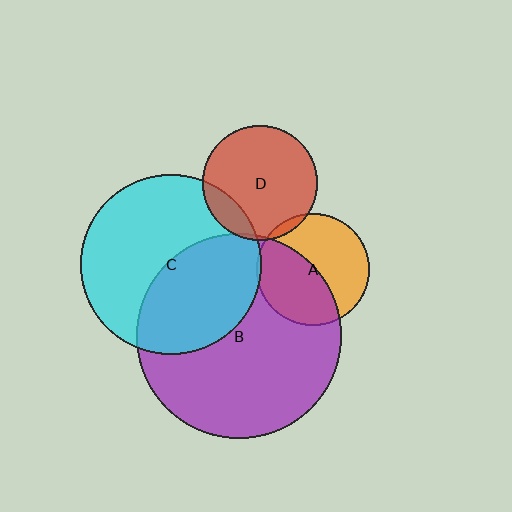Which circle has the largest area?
Circle B (purple).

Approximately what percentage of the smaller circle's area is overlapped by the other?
Approximately 5%.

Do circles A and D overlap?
Yes.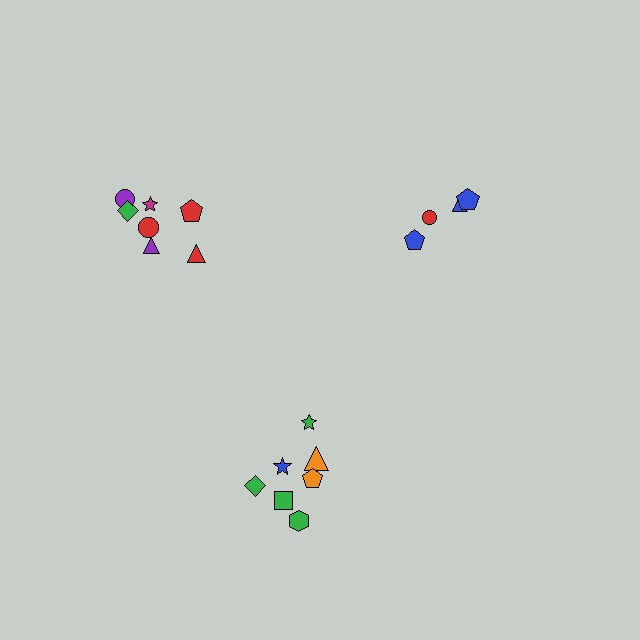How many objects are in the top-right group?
There are 4 objects.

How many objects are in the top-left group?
There are 7 objects.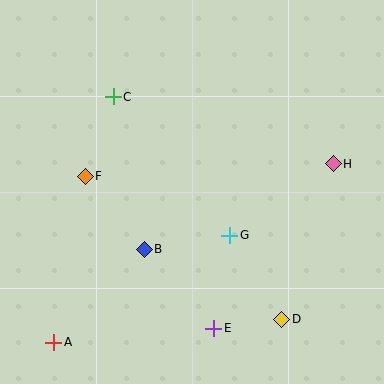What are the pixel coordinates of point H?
Point H is at (333, 164).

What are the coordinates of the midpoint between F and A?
The midpoint between F and A is at (70, 259).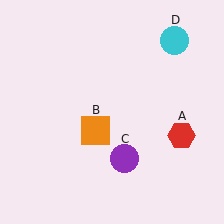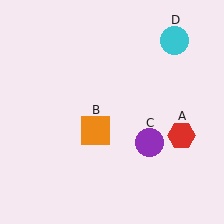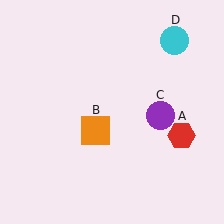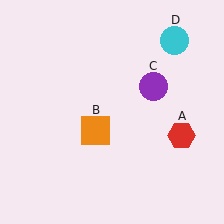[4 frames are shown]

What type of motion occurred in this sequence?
The purple circle (object C) rotated counterclockwise around the center of the scene.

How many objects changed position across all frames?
1 object changed position: purple circle (object C).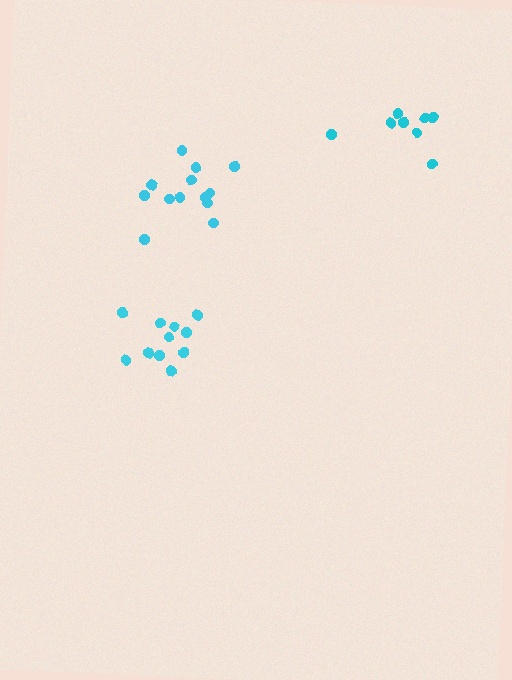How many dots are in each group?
Group 1: 11 dots, Group 2: 8 dots, Group 3: 13 dots (32 total).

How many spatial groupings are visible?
There are 3 spatial groupings.